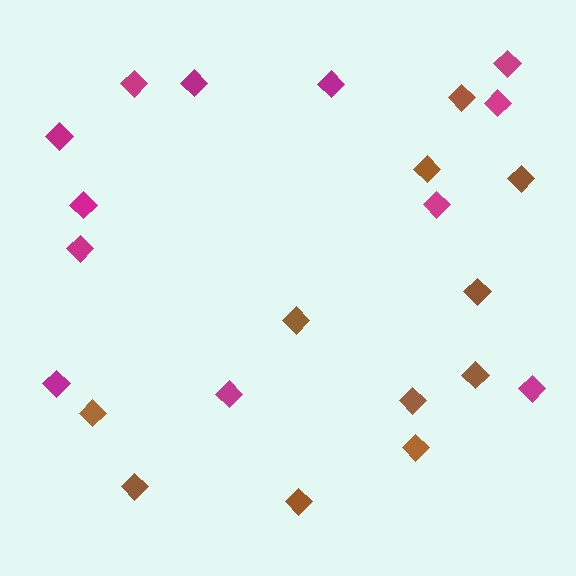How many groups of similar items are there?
There are 2 groups: one group of magenta diamonds (12) and one group of brown diamonds (11).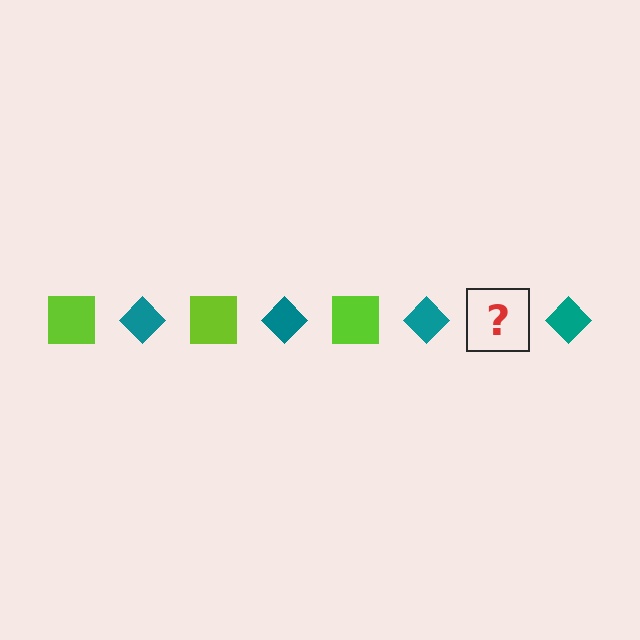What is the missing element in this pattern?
The missing element is a lime square.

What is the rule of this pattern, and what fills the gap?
The rule is that the pattern alternates between lime square and teal diamond. The gap should be filled with a lime square.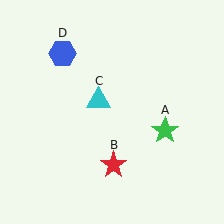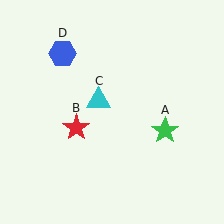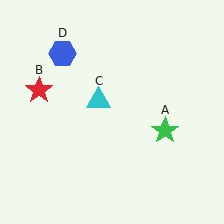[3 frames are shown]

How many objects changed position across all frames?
1 object changed position: red star (object B).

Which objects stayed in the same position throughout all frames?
Green star (object A) and cyan triangle (object C) and blue hexagon (object D) remained stationary.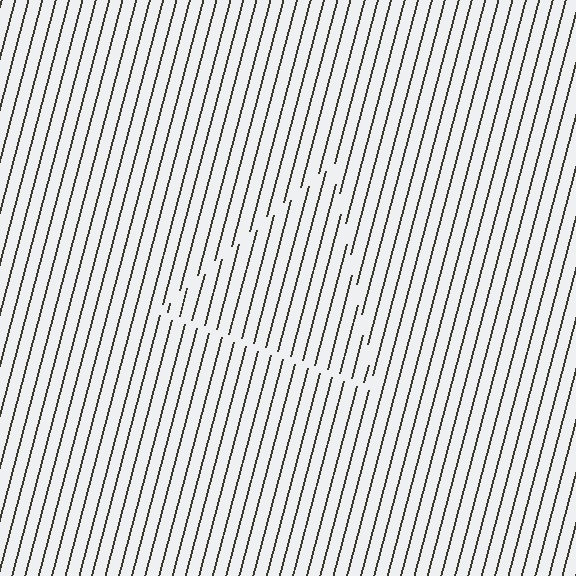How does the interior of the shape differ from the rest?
The interior of the shape contains the same grating, shifted by half a period — the contour is defined by the phase discontinuity where line-ends from the inner and outer gratings abut.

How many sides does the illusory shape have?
3 sides — the line-ends trace a triangle.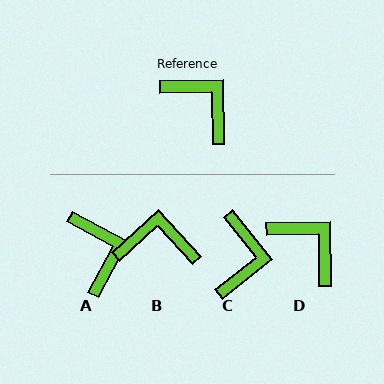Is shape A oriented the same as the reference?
No, it is off by about 29 degrees.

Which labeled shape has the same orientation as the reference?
D.